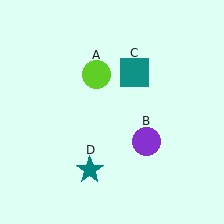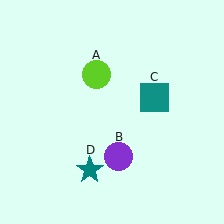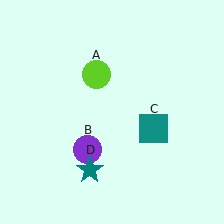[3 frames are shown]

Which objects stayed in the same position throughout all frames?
Lime circle (object A) and teal star (object D) remained stationary.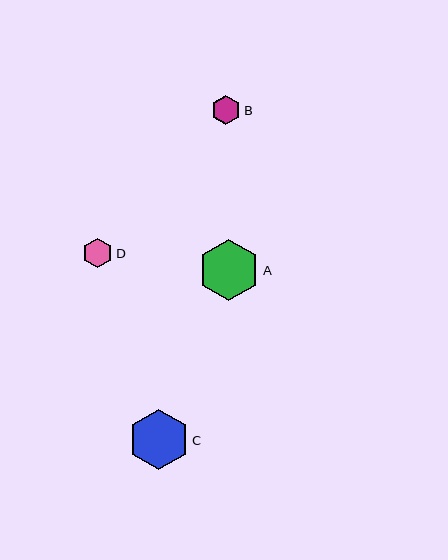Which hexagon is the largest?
Hexagon A is the largest with a size of approximately 61 pixels.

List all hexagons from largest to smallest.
From largest to smallest: A, C, D, B.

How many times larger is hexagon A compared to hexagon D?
Hexagon A is approximately 2.1 times the size of hexagon D.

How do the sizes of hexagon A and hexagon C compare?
Hexagon A and hexagon C are approximately the same size.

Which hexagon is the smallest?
Hexagon B is the smallest with a size of approximately 29 pixels.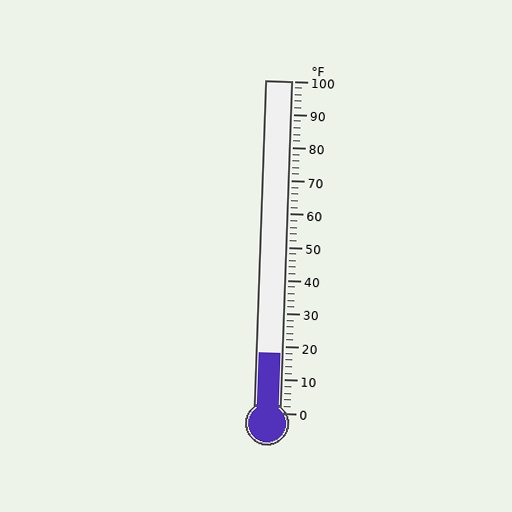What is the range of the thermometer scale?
The thermometer scale ranges from 0°F to 100°F.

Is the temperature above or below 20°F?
The temperature is below 20°F.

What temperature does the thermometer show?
The thermometer shows approximately 18°F.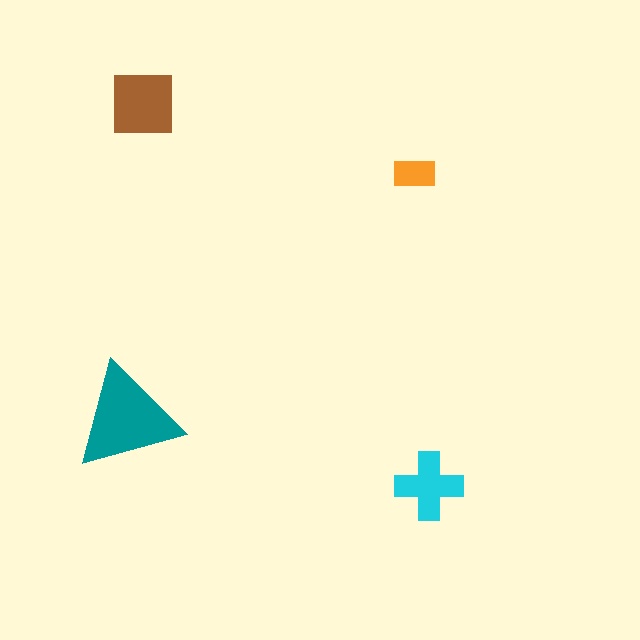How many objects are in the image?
There are 4 objects in the image.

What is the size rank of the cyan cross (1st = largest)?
3rd.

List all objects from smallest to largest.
The orange rectangle, the cyan cross, the brown square, the teal triangle.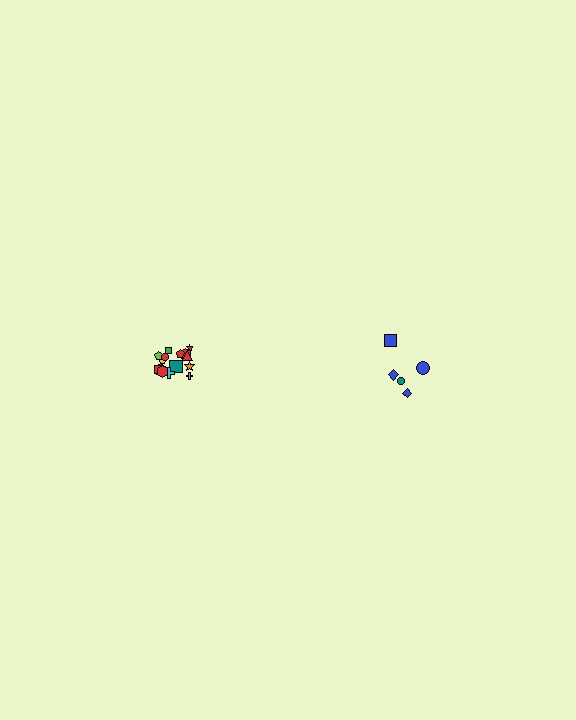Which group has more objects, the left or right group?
The left group.